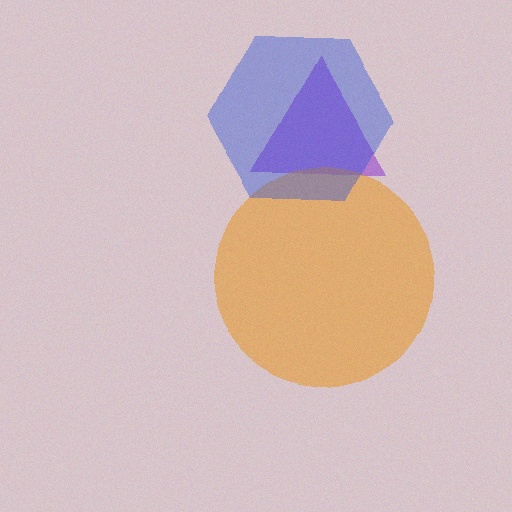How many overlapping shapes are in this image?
There are 3 overlapping shapes in the image.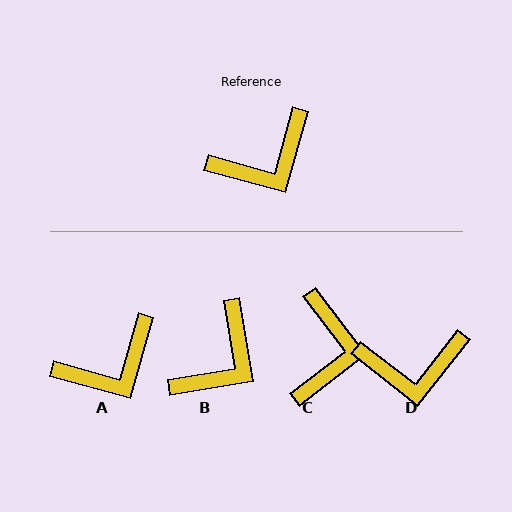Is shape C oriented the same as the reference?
No, it is off by about 53 degrees.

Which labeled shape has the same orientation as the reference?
A.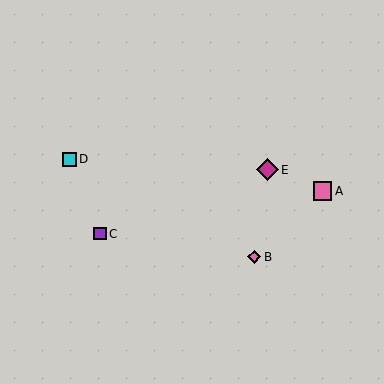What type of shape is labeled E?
Shape E is a magenta diamond.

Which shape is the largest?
The magenta diamond (labeled E) is the largest.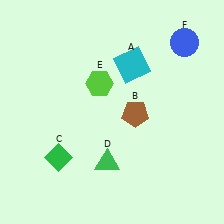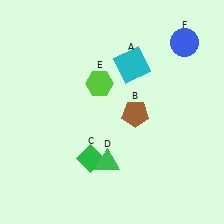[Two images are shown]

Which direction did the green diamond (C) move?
The green diamond (C) moved right.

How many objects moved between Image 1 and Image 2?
1 object moved between the two images.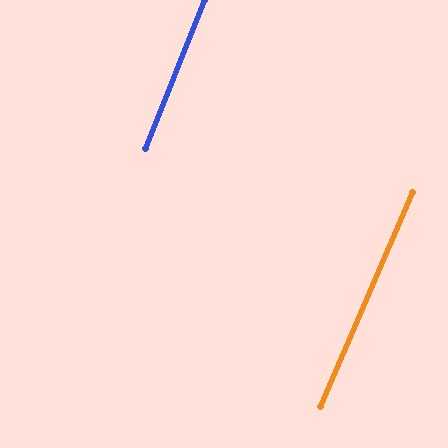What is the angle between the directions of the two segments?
Approximately 1 degree.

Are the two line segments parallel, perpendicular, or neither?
Parallel — their directions differ by only 1.5°.